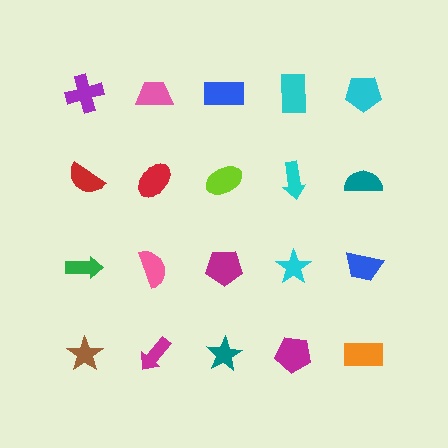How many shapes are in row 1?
5 shapes.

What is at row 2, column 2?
A red ellipse.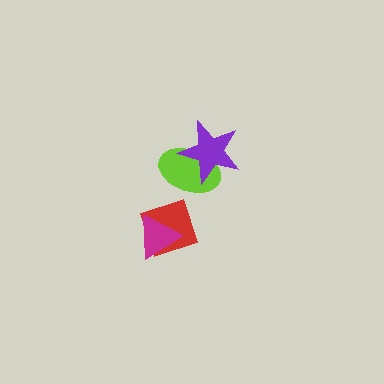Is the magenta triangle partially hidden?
No, no other shape covers it.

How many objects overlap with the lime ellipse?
1 object overlaps with the lime ellipse.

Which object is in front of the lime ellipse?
The purple star is in front of the lime ellipse.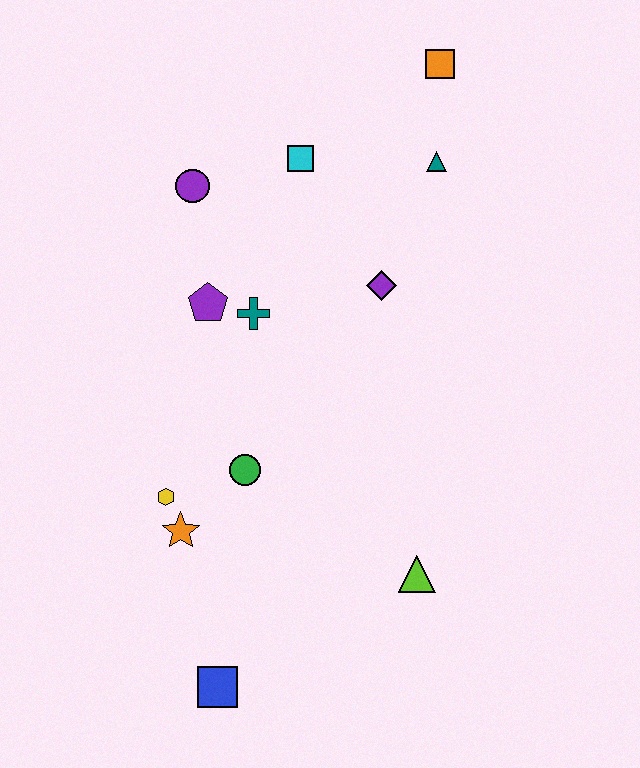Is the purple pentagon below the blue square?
No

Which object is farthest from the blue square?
The orange square is farthest from the blue square.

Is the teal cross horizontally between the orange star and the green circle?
No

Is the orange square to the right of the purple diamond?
Yes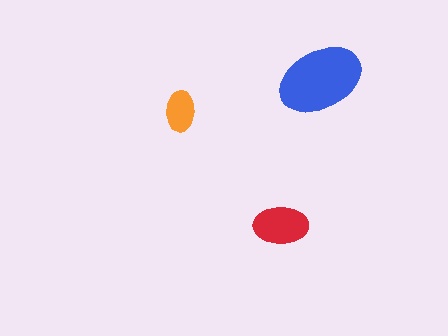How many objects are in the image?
There are 3 objects in the image.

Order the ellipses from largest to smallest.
the blue one, the red one, the orange one.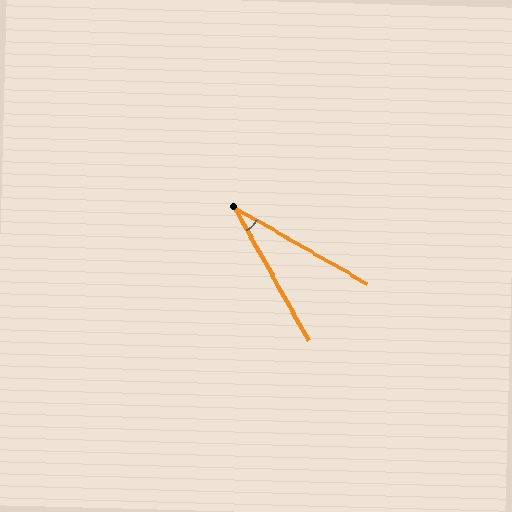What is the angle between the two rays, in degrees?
Approximately 31 degrees.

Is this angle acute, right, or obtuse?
It is acute.